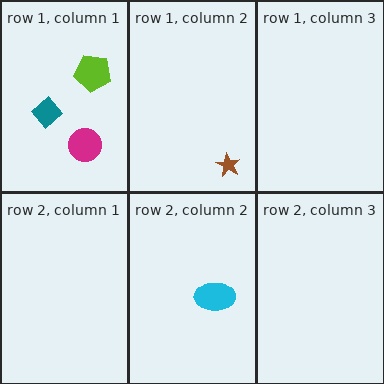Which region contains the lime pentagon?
The row 1, column 1 region.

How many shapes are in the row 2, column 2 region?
1.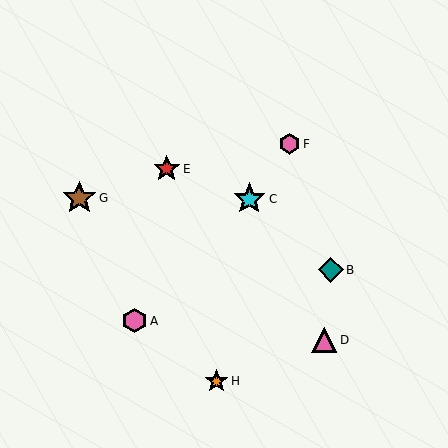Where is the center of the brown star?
The center of the brown star is at (79, 198).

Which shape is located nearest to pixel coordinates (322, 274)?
The teal diamond (labeled B) at (331, 270) is nearest to that location.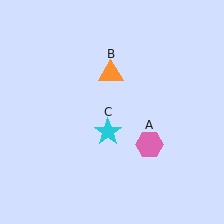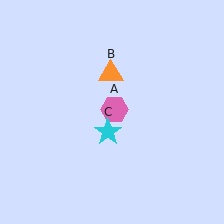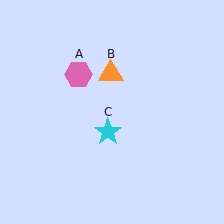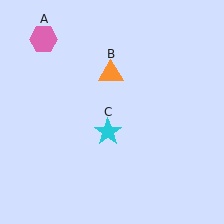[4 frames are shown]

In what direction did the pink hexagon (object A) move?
The pink hexagon (object A) moved up and to the left.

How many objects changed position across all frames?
1 object changed position: pink hexagon (object A).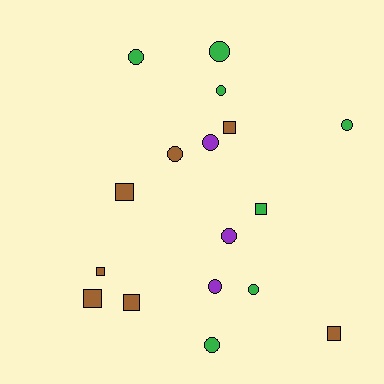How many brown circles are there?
There is 1 brown circle.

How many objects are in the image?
There are 17 objects.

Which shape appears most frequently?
Circle, with 10 objects.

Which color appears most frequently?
Green, with 7 objects.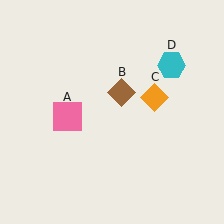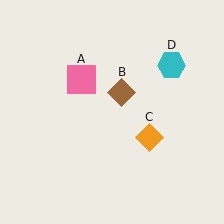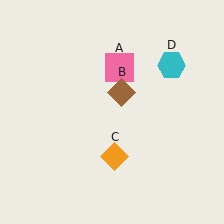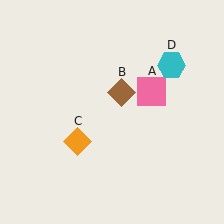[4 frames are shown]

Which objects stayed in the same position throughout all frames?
Brown diamond (object B) and cyan hexagon (object D) remained stationary.